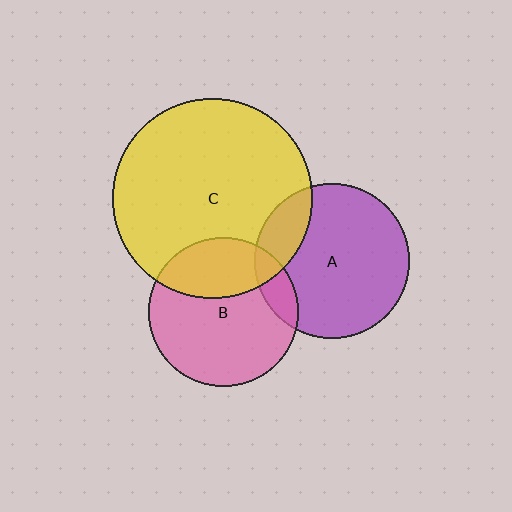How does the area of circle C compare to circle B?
Approximately 1.8 times.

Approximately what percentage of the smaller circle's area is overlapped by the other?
Approximately 20%.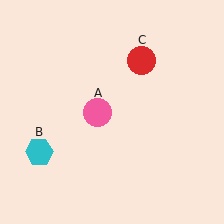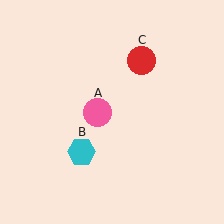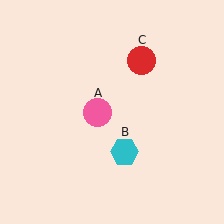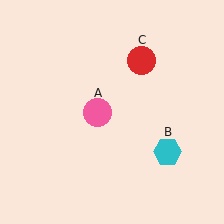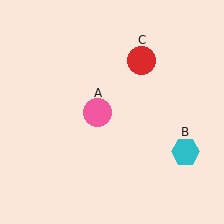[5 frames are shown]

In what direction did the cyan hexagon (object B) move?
The cyan hexagon (object B) moved right.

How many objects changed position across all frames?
1 object changed position: cyan hexagon (object B).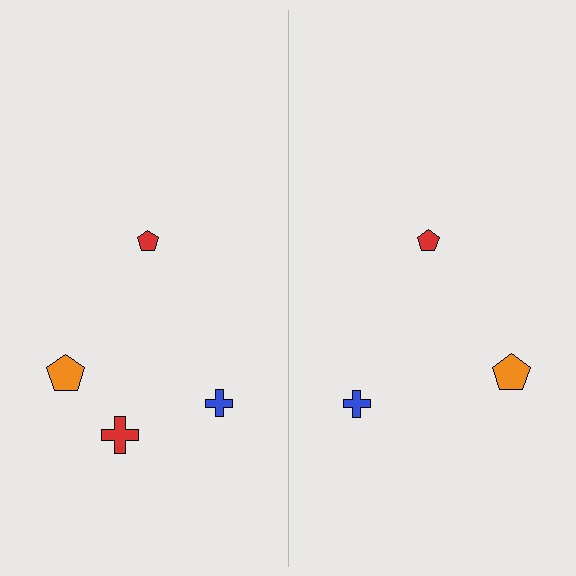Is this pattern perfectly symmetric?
No, the pattern is not perfectly symmetric. A red cross is missing from the right side.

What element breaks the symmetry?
A red cross is missing from the right side.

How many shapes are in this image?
There are 7 shapes in this image.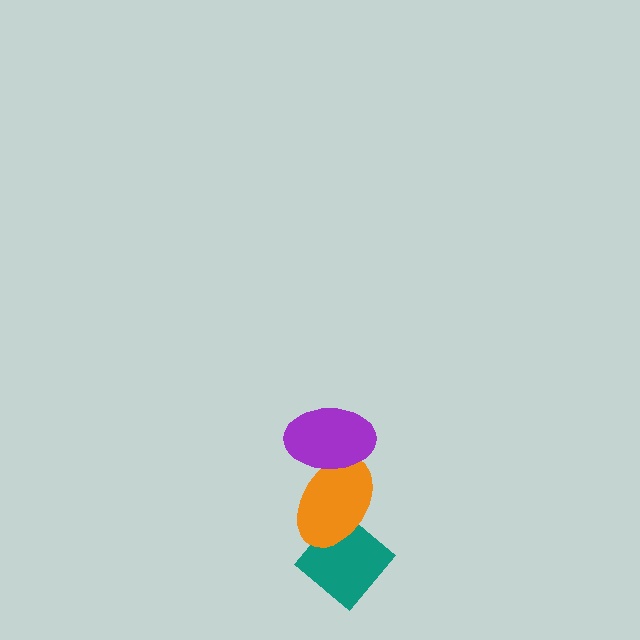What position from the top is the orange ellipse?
The orange ellipse is 2nd from the top.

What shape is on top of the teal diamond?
The orange ellipse is on top of the teal diamond.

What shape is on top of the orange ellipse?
The purple ellipse is on top of the orange ellipse.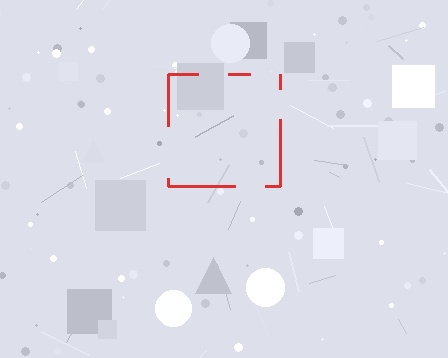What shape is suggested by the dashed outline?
The dashed outline suggests a square.